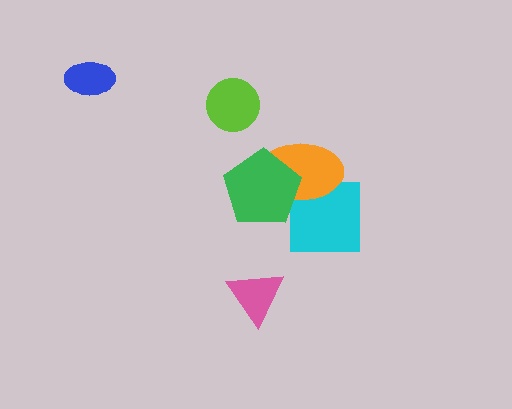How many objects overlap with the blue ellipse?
0 objects overlap with the blue ellipse.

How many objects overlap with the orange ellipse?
2 objects overlap with the orange ellipse.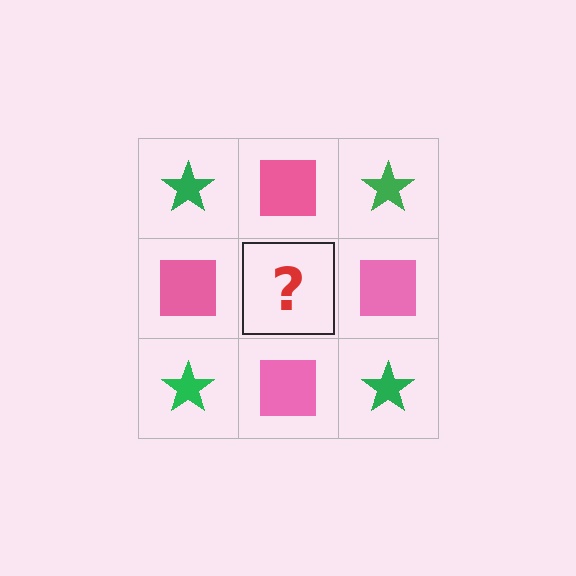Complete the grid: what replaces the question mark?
The question mark should be replaced with a green star.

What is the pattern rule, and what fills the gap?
The rule is that it alternates green star and pink square in a checkerboard pattern. The gap should be filled with a green star.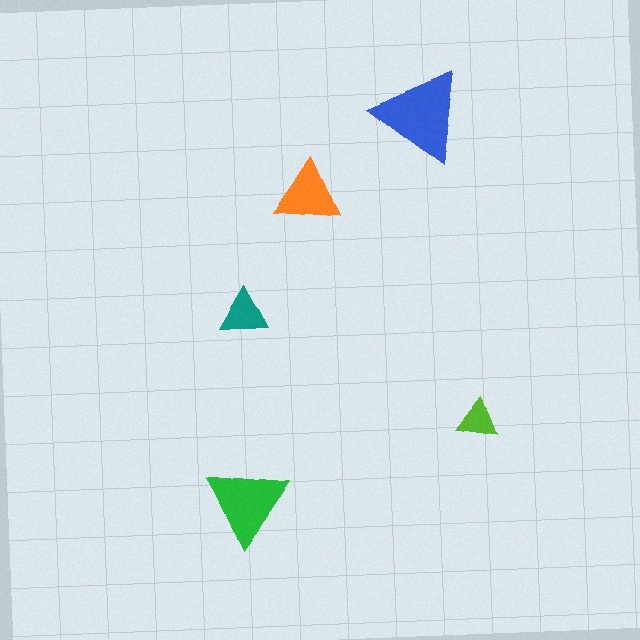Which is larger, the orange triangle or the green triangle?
The green one.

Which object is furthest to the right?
The lime triangle is rightmost.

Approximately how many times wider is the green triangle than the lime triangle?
About 2 times wider.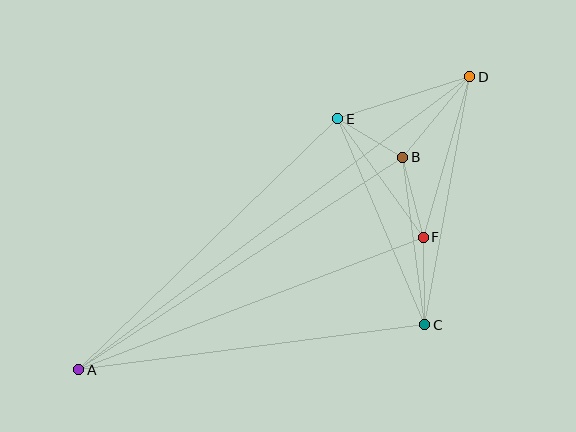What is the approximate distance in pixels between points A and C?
The distance between A and C is approximately 349 pixels.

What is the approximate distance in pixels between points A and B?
The distance between A and B is approximately 387 pixels.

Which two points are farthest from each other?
Points A and D are farthest from each other.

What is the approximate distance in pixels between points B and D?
The distance between B and D is approximately 105 pixels.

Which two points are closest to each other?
Points B and E are closest to each other.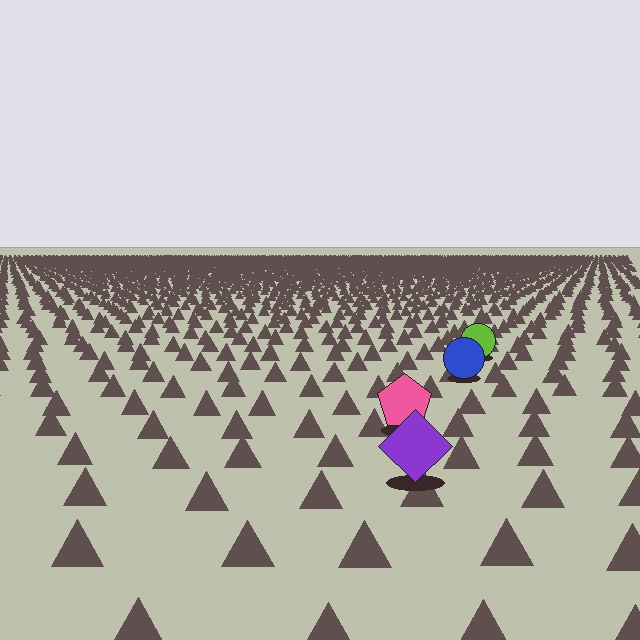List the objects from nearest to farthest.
From nearest to farthest: the purple diamond, the pink pentagon, the blue circle, the lime circle.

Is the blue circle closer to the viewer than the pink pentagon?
No. The pink pentagon is closer — you can tell from the texture gradient: the ground texture is coarser near it.